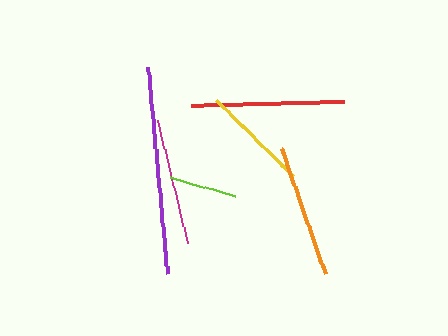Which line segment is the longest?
The purple line is the longest at approximately 208 pixels.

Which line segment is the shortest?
The lime line is the shortest at approximately 67 pixels.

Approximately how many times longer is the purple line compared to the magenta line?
The purple line is approximately 1.6 times the length of the magenta line.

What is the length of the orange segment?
The orange segment is approximately 134 pixels long.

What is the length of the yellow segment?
The yellow segment is approximately 109 pixels long.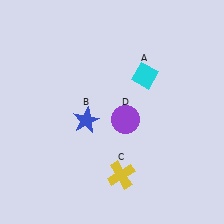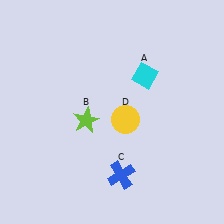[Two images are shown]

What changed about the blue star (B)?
In Image 1, B is blue. In Image 2, it changed to lime.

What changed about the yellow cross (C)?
In Image 1, C is yellow. In Image 2, it changed to blue.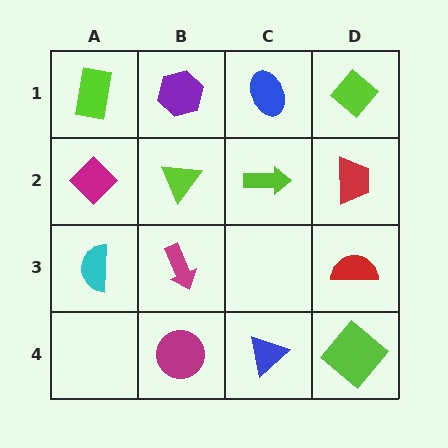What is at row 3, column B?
A magenta arrow.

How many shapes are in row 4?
3 shapes.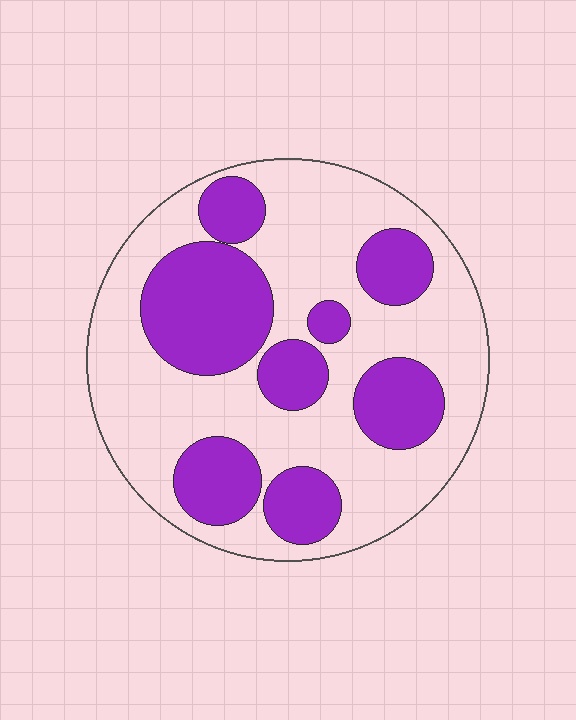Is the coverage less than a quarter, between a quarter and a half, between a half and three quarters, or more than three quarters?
Between a quarter and a half.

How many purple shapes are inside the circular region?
8.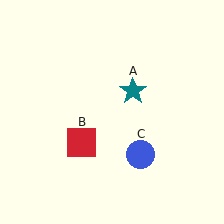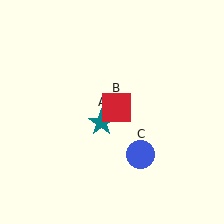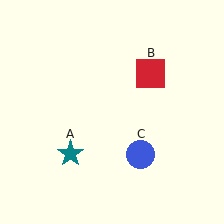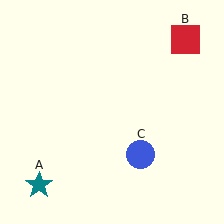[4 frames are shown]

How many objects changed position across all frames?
2 objects changed position: teal star (object A), red square (object B).